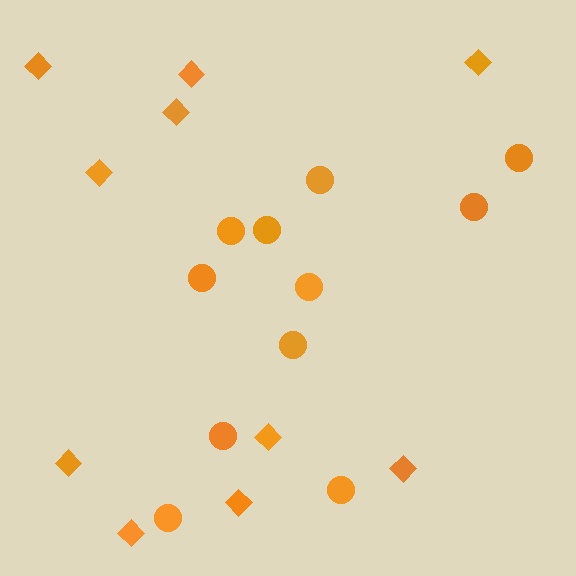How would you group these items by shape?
There are 2 groups: one group of circles (11) and one group of diamonds (10).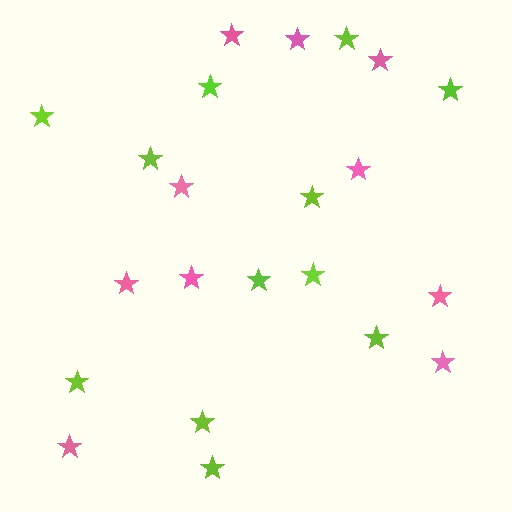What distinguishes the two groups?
There are 2 groups: one group of lime stars (12) and one group of pink stars (10).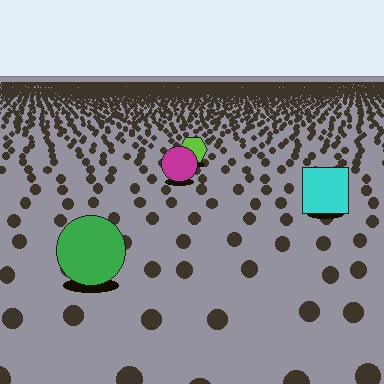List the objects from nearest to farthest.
From nearest to farthest: the green circle, the cyan square, the magenta circle, the lime hexagon.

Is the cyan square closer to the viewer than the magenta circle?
Yes. The cyan square is closer — you can tell from the texture gradient: the ground texture is coarser near it.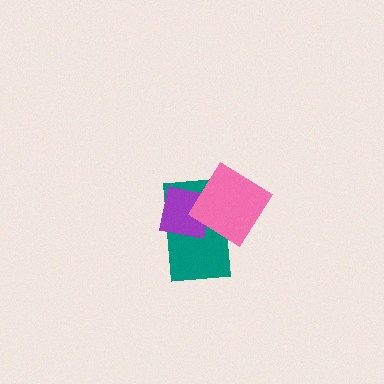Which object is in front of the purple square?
The pink diamond is in front of the purple square.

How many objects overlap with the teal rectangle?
2 objects overlap with the teal rectangle.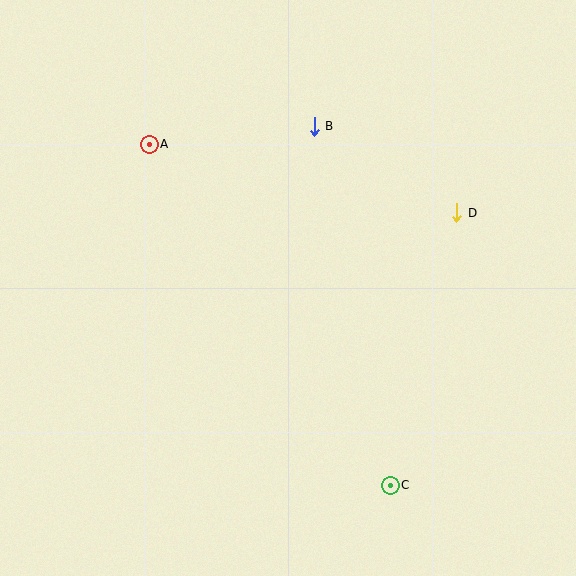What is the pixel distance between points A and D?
The distance between A and D is 315 pixels.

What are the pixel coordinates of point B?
Point B is at (314, 126).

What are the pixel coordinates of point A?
Point A is at (149, 144).